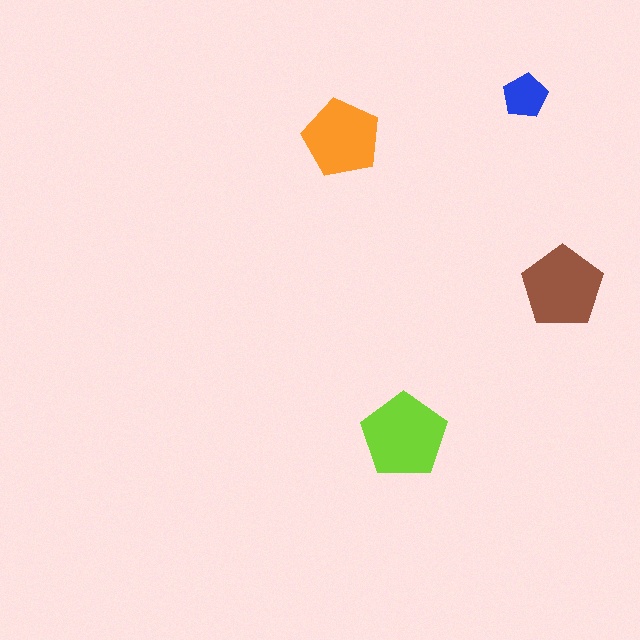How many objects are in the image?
There are 4 objects in the image.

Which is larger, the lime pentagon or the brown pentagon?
The lime one.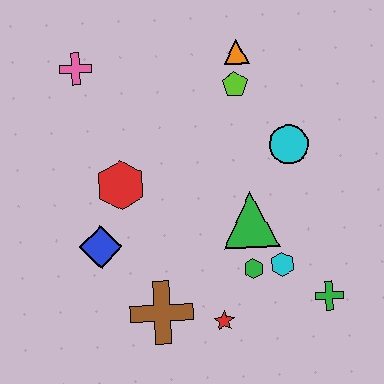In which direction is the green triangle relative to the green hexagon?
The green triangle is above the green hexagon.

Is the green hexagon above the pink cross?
No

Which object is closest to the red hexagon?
The blue diamond is closest to the red hexagon.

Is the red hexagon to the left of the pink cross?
No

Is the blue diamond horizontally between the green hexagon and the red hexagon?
No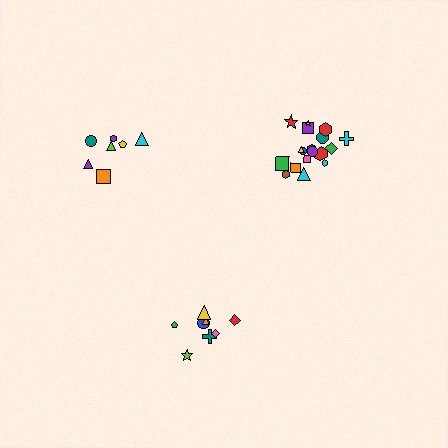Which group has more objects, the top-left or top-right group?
The top-right group.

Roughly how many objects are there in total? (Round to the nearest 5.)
Roughly 35 objects in total.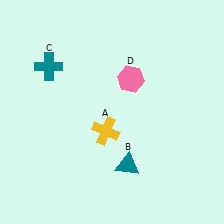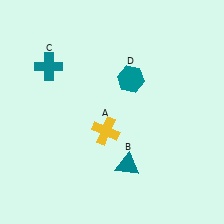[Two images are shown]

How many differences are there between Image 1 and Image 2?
There is 1 difference between the two images.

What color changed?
The hexagon (D) changed from pink in Image 1 to teal in Image 2.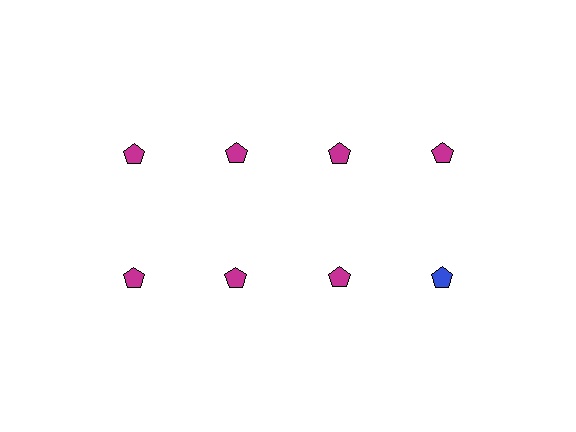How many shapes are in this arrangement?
There are 8 shapes arranged in a grid pattern.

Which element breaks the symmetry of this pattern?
The blue pentagon in the second row, second from right column breaks the symmetry. All other shapes are magenta pentagons.